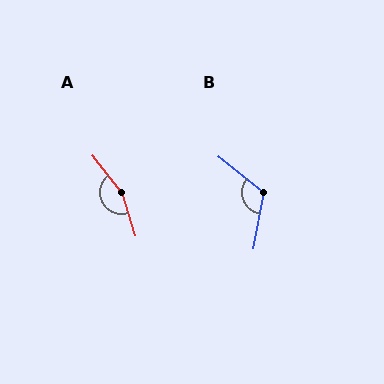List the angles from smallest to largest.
B (118°), A (159°).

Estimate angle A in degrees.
Approximately 159 degrees.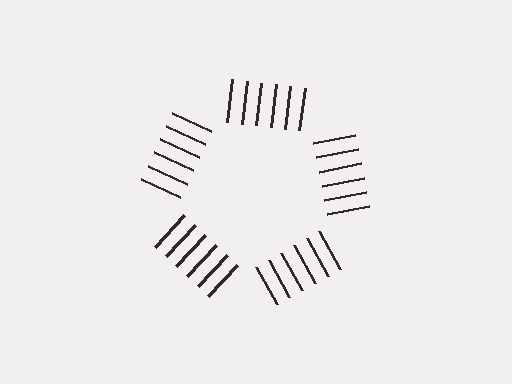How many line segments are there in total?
30 — 6 along each of the 5 edges.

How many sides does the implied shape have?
5 sides — the line-ends trace a pentagon.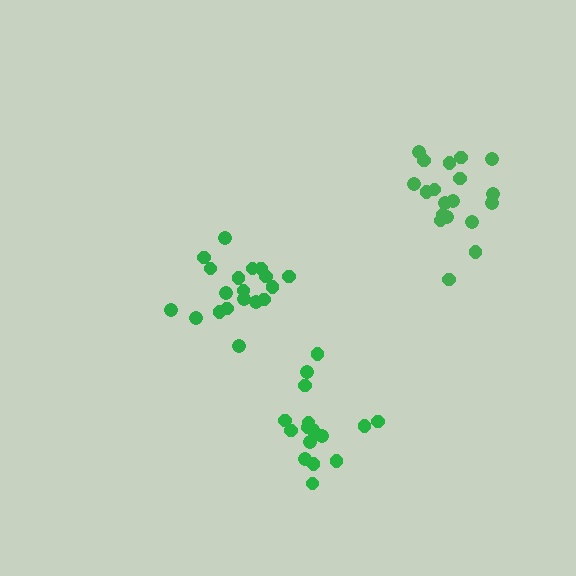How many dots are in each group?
Group 1: 19 dots, Group 2: 19 dots, Group 3: 16 dots (54 total).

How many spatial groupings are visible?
There are 3 spatial groupings.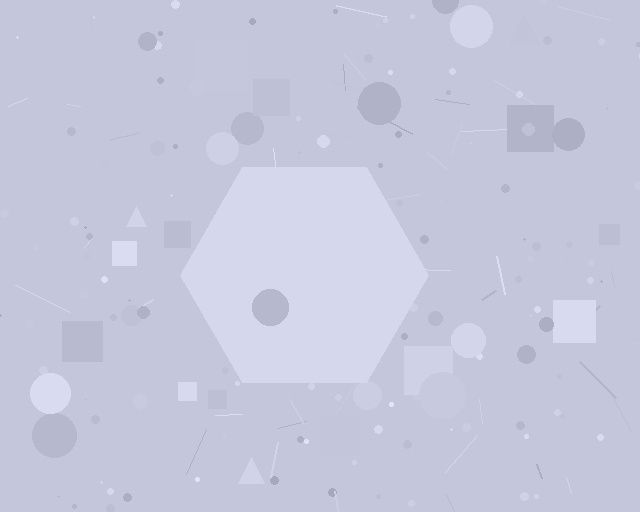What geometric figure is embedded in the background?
A hexagon is embedded in the background.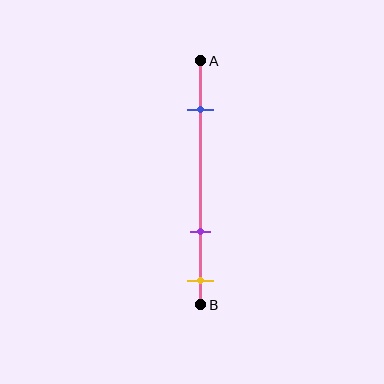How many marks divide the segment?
There are 3 marks dividing the segment.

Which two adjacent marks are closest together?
The purple and yellow marks are the closest adjacent pair.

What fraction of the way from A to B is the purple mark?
The purple mark is approximately 70% (0.7) of the way from A to B.